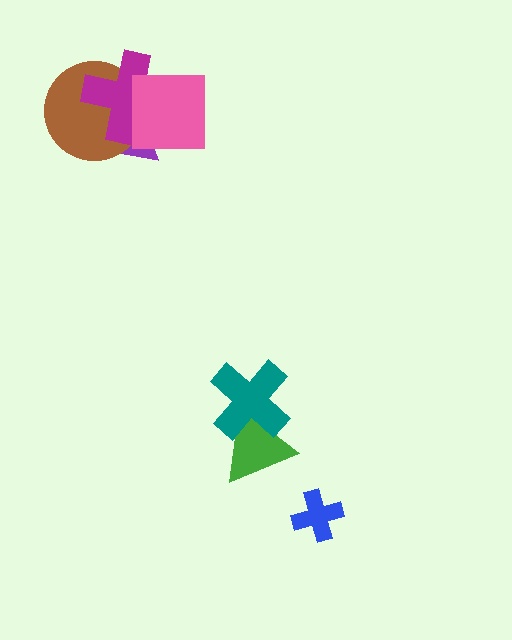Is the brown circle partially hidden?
Yes, it is partially covered by another shape.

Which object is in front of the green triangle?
The teal cross is in front of the green triangle.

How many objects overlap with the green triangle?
1 object overlaps with the green triangle.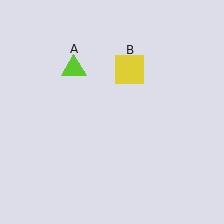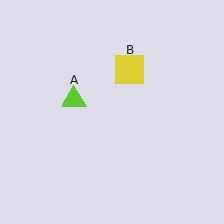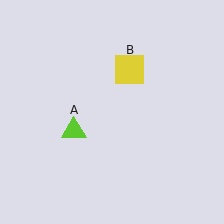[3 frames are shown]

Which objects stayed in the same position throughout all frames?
Yellow square (object B) remained stationary.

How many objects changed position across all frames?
1 object changed position: lime triangle (object A).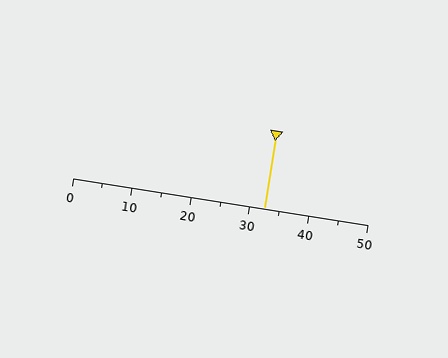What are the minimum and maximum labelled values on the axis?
The axis runs from 0 to 50.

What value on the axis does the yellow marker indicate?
The marker indicates approximately 32.5.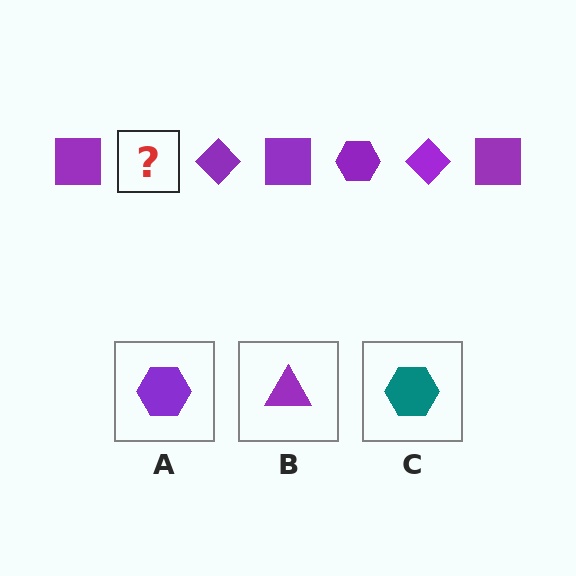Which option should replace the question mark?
Option A.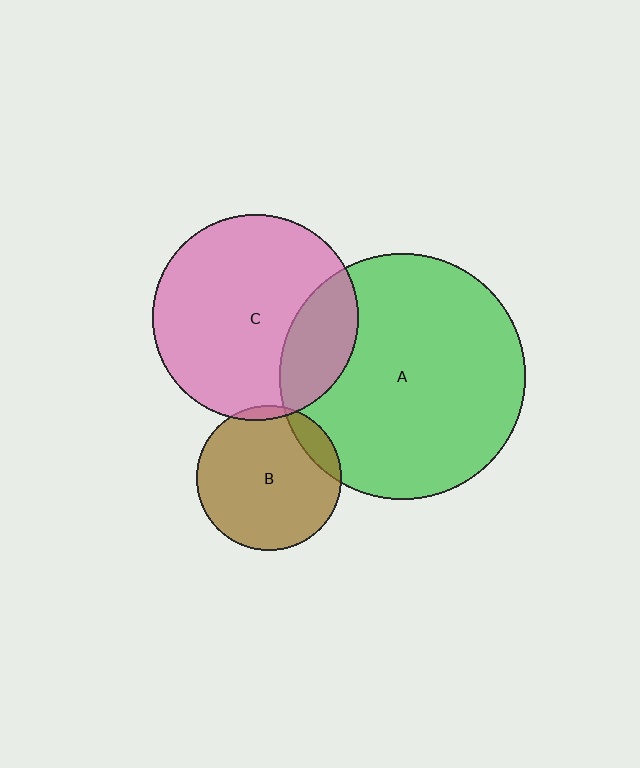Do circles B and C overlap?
Yes.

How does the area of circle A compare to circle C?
Approximately 1.4 times.